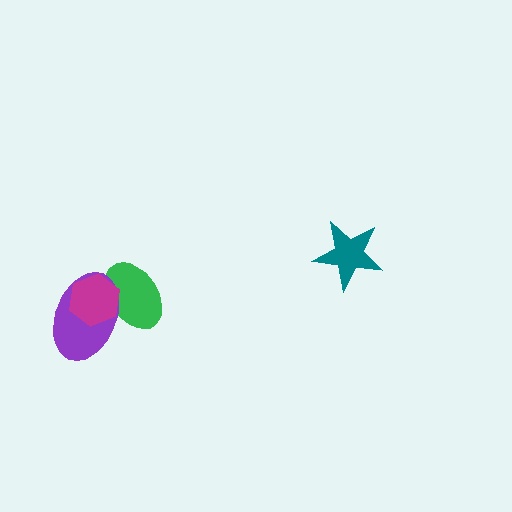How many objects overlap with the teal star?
0 objects overlap with the teal star.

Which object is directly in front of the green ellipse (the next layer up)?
The purple ellipse is directly in front of the green ellipse.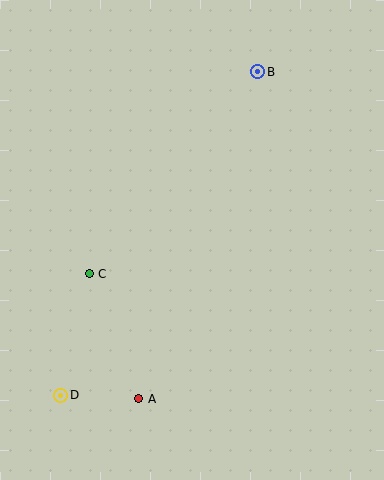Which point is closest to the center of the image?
Point C at (89, 274) is closest to the center.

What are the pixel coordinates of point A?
Point A is at (139, 399).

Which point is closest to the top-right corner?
Point B is closest to the top-right corner.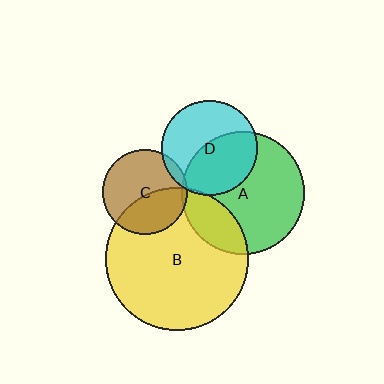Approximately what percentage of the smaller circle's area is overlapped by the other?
Approximately 5%.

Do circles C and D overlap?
Yes.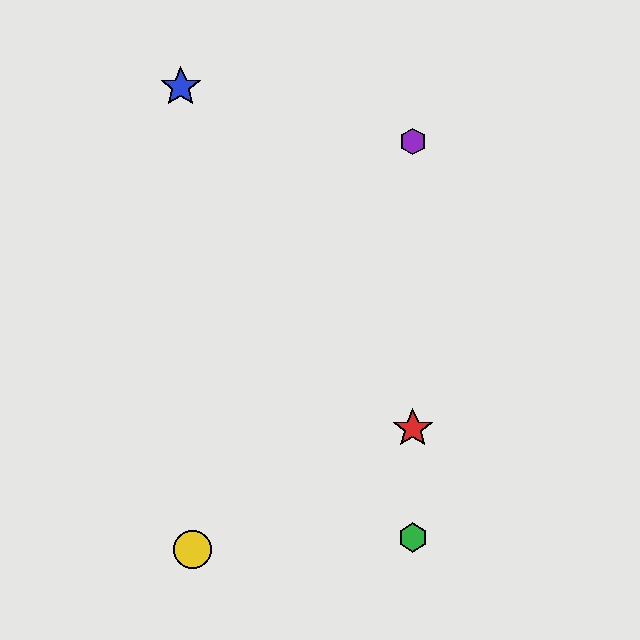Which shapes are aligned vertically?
The red star, the green hexagon, the purple hexagon are aligned vertically.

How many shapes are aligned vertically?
3 shapes (the red star, the green hexagon, the purple hexagon) are aligned vertically.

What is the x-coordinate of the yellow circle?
The yellow circle is at x≈192.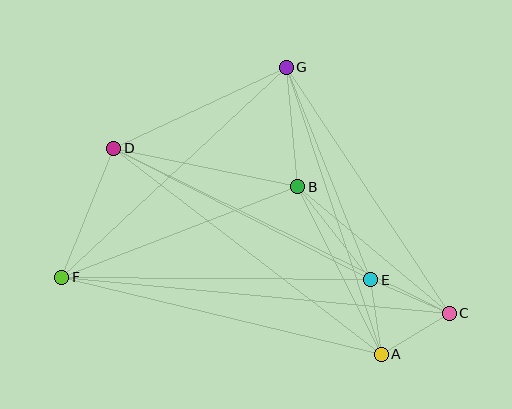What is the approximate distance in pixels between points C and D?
The distance between C and D is approximately 374 pixels.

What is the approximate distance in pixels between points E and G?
The distance between E and G is approximately 229 pixels.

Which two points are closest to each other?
Points A and E are closest to each other.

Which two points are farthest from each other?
Points C and F are farthest from each other.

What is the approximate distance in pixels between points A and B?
The distance between A and B is approximately 187 pixels.